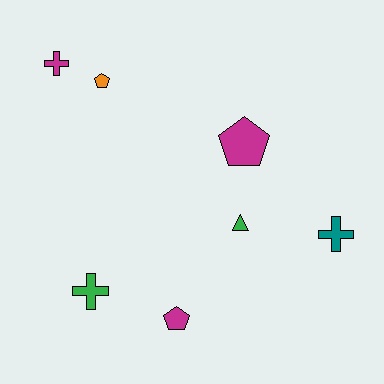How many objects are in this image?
There are 7 objects.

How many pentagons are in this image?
There are 3 pentagons.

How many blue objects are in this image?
There are no blue objects.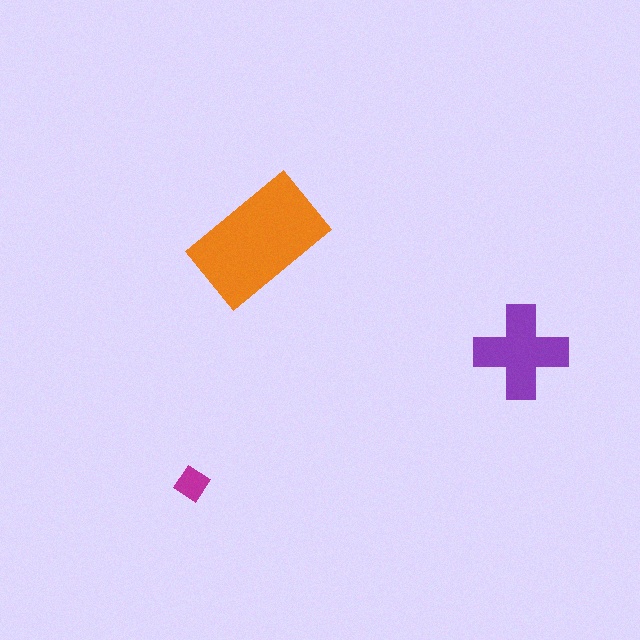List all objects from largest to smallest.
The orange rectangle, the purple cross, the magenta diamond.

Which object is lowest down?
The magenta diamond is bottommost.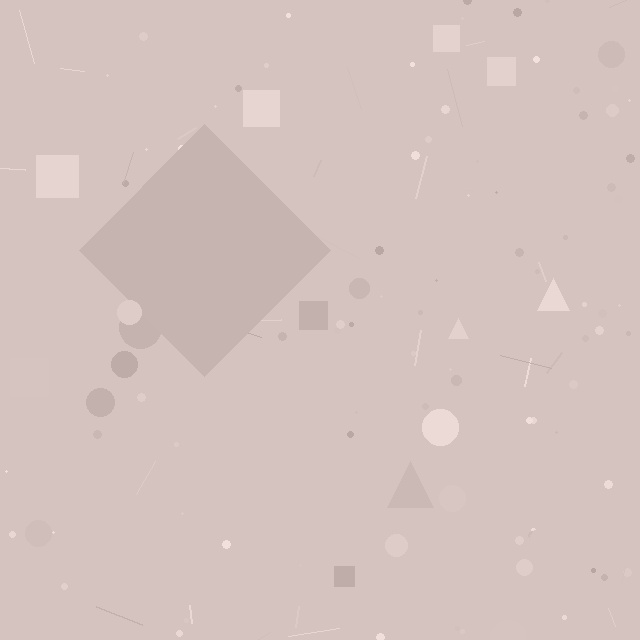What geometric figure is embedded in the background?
A diamond is embedded in the background.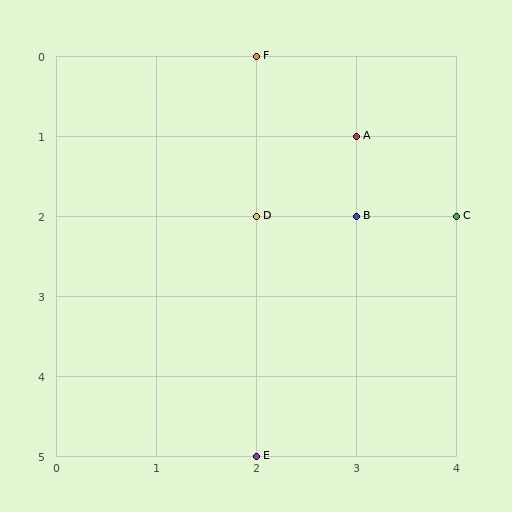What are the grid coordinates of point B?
Point B is at grid coordinates (3, 2).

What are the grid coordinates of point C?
Point C is at grid coordinates (4, 2).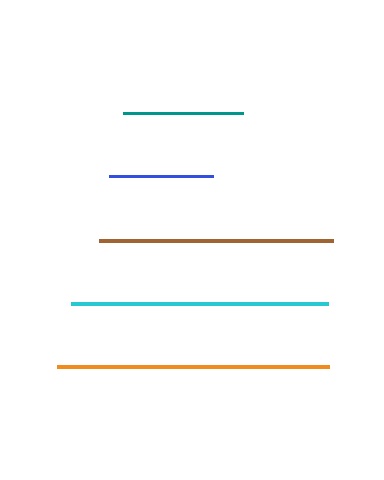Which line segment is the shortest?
The blue line is the shortest at approximately 104 pixels.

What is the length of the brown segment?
The brown segment is approximately 234 pixels long.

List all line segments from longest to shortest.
From longest to shortest: orange, cyan, brown, teal, blue.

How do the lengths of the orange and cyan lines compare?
The orange and cyan lines are approximately the same length.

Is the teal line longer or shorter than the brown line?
The brown line is longer than the teal line.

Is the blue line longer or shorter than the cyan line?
The cyan line is longer than the blue line.